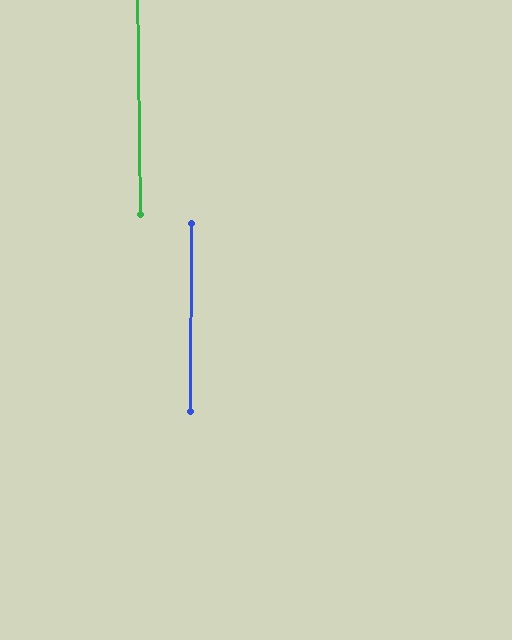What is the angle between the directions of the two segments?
Approximately 1 degree.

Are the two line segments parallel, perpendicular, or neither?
Parallel — their directions differ by only 1.2°.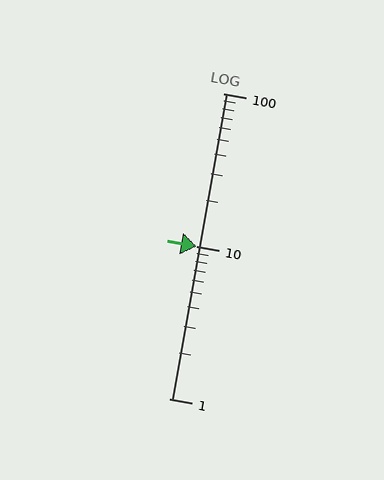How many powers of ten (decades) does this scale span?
The scale spans 2 decades, from 1 to 100.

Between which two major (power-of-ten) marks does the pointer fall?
The pointer is between 10 and 100.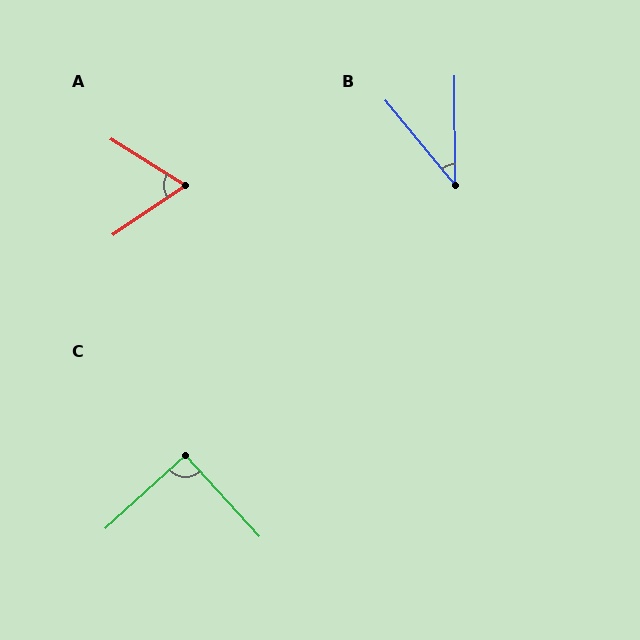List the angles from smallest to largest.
B (40°), A (66°), C (90°).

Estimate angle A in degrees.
Approximately 66 degrees.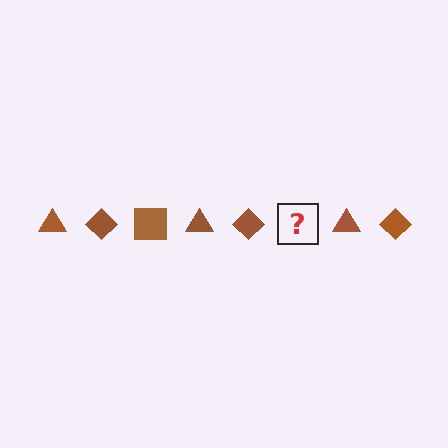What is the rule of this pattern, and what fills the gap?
The rule is that the pattern cycles through triangle, diamond, square shapes in brown. The gap should be filled with a brown square.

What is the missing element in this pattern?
The missing element is a brown square.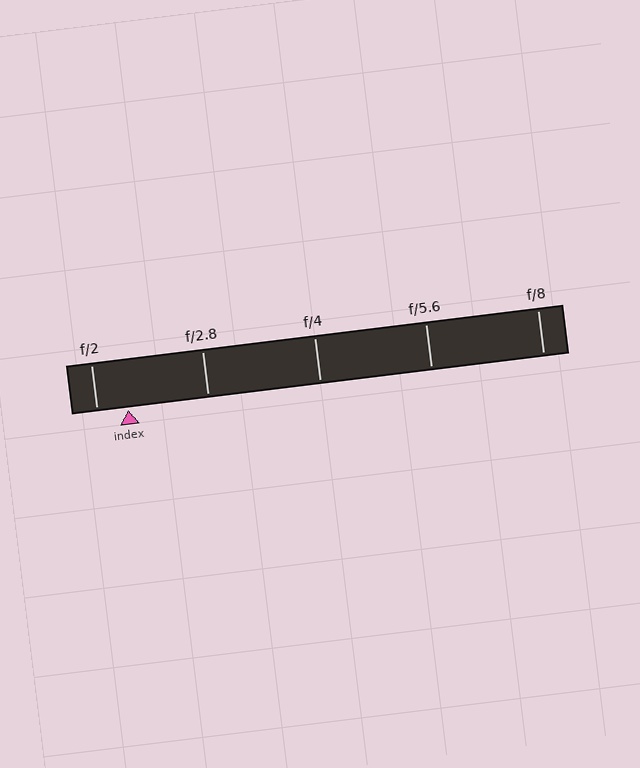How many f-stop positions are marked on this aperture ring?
There are 5 f-stop positions marked.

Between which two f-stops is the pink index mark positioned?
The index mark is between f/2 and f/2.8.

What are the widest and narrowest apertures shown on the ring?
The widest aperture shown is f/2 and the narrowest is f/8.